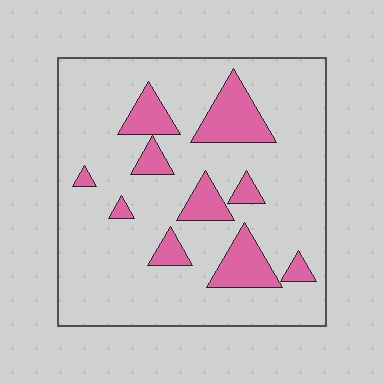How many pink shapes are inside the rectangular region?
10.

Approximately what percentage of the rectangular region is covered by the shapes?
Approximately 20%.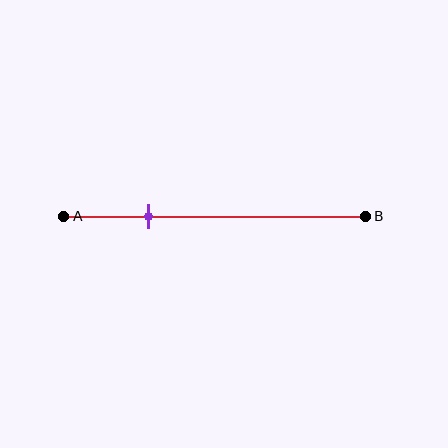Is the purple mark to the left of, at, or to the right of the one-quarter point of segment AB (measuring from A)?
The purple mark is to the right of the one-quarter point of segment AB.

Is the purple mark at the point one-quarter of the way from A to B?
No, the mark is at about 30% from A, not at the 25% one-quarter point.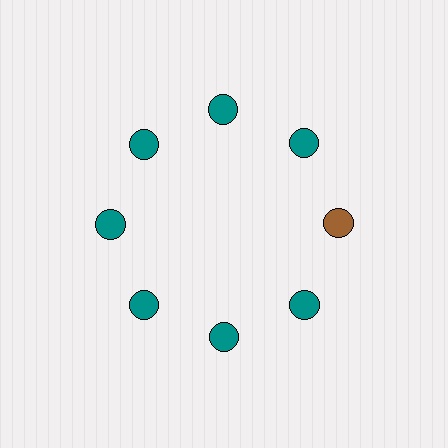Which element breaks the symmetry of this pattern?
The brown circle at roughly the 3 o'clock position breaks the symmetry. All other shapes are teal circles.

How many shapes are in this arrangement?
There are 8 shapes arranged in a ring pattern.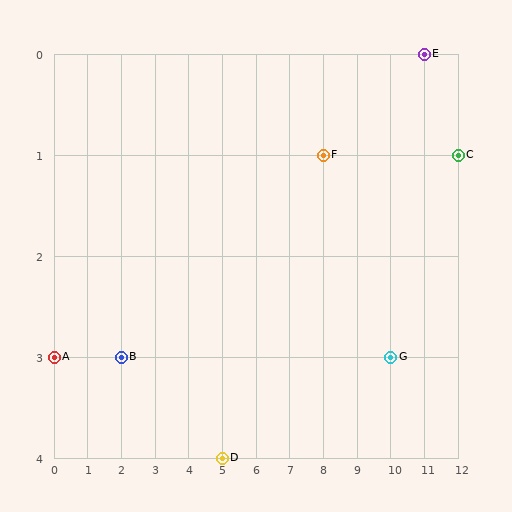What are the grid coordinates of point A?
Point A is at grid coordinates (0, 3).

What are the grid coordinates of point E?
Point E is at grid coordinates (11, 0).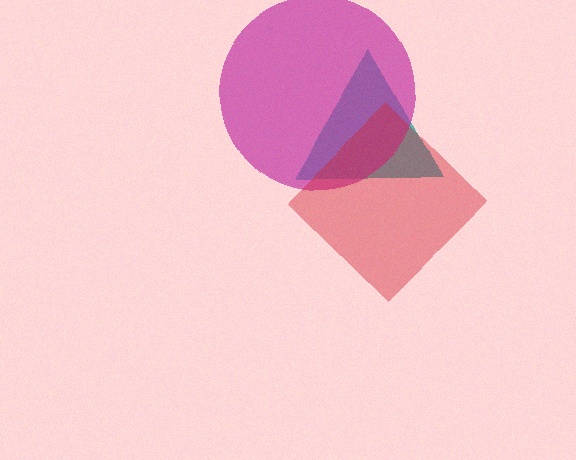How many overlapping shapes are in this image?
There are 3 overlapping shapes in the image.